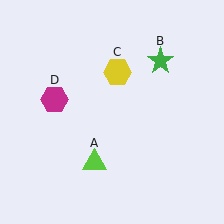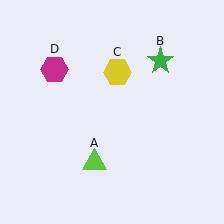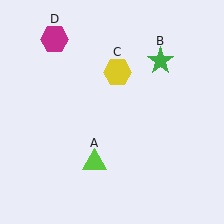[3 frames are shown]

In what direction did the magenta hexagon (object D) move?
The magenta hexagon (object D) moved up.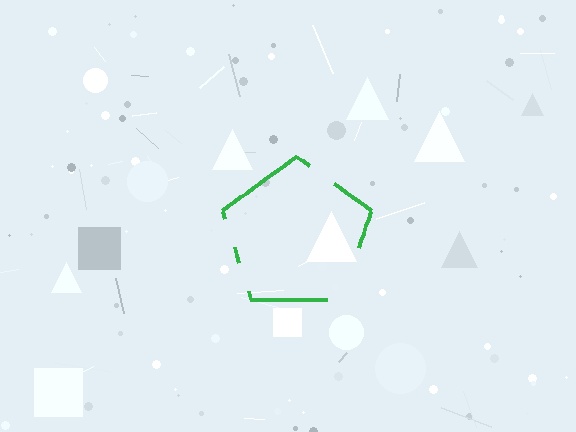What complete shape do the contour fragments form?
The contour fragments form a pentagon.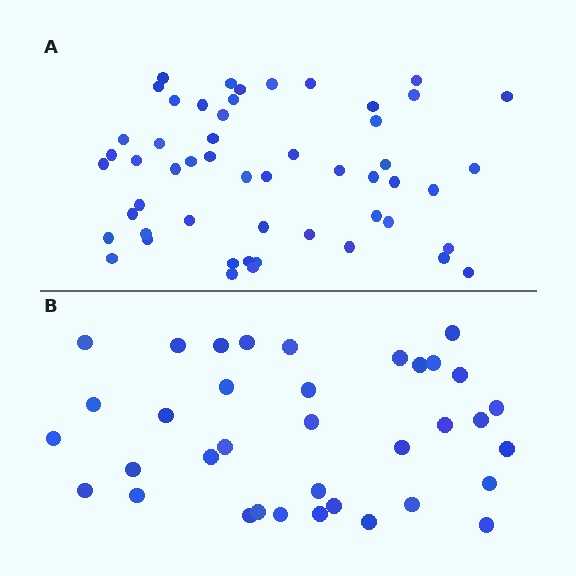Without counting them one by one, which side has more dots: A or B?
Region A (the top region) has more dots.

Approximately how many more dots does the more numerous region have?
Region A has approximately 15 more dots than region B.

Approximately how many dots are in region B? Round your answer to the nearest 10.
About 40 dots. (The exact count is 36, which rounds to 40.)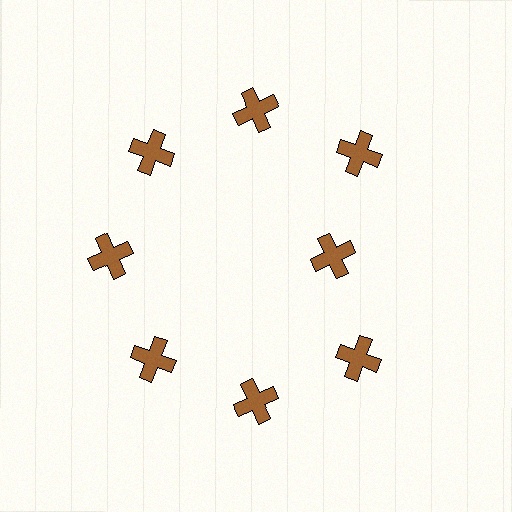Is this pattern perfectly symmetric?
No. The 8 brown crosses are arranged in a ring, but one element near the 3 o'clock position is pulled inward toward the center, breaking the 8-fold rotational symmetry.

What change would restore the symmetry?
The symmetry would be restored by moving it outward, back onto the ring so that all 8 crosses sit at equal angles and equal distance from the center.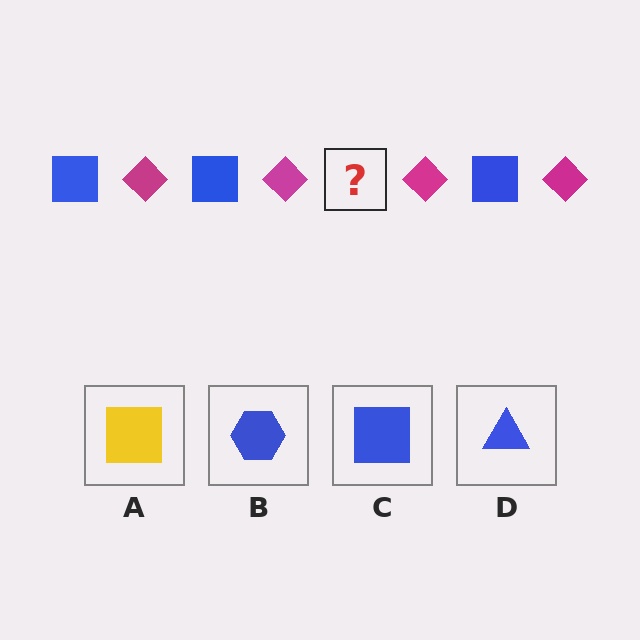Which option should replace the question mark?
Option C.